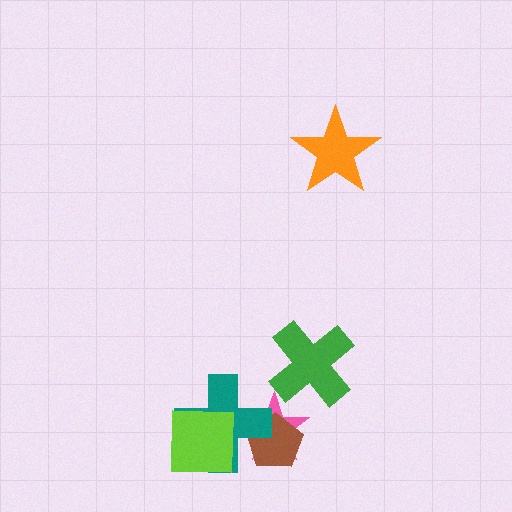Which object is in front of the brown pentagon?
The teal cross is in front of the brown pentagon.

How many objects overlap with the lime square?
1 object overlaps with the lime square.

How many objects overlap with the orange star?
0 objects overlap with the orange star.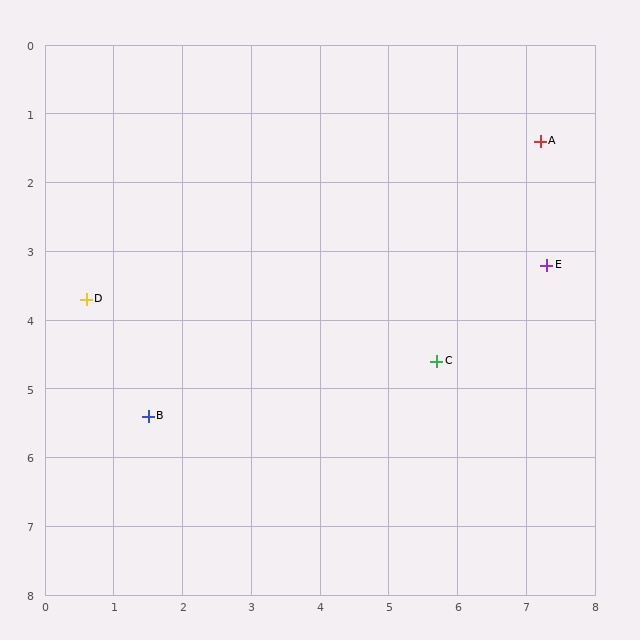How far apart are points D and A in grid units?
Points D and A are about 7.0 grid units apart.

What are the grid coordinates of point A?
Point A is at approximately (7.2, 1.4).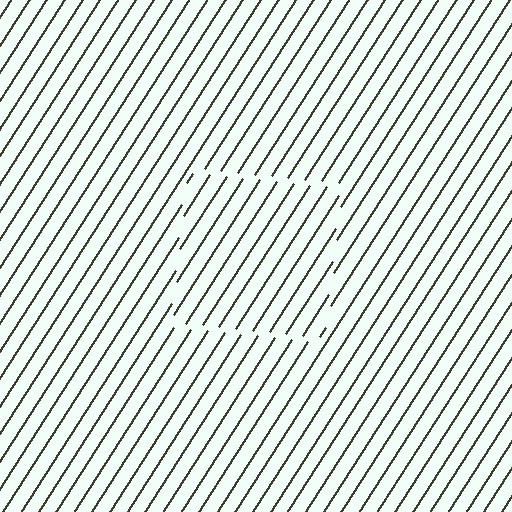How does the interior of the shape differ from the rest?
The interior of the shape contains the same grating, shifted by half a period — the contour is defined by the phase discontinuity where line-ends from the inner and outer gratings abut.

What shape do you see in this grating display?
An illusory square. The interior of the shape contains the same grating, shifted by half a period — the contour is defined by the phase discontinuity where line-ends from the inner and outer gratings abut.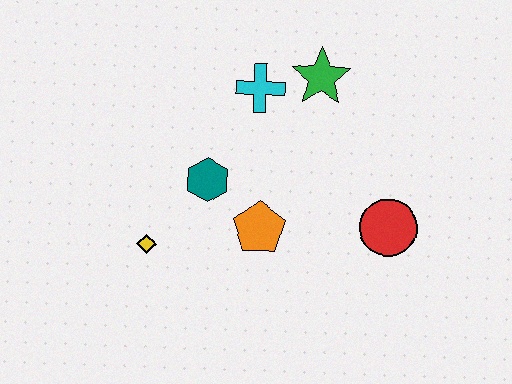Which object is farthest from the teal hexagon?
The red circle is farthest from the teal hexagon.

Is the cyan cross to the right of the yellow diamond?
Yes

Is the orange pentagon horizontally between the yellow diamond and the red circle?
Yes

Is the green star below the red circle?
No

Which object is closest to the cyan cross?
The green star is closest to the cyan cross.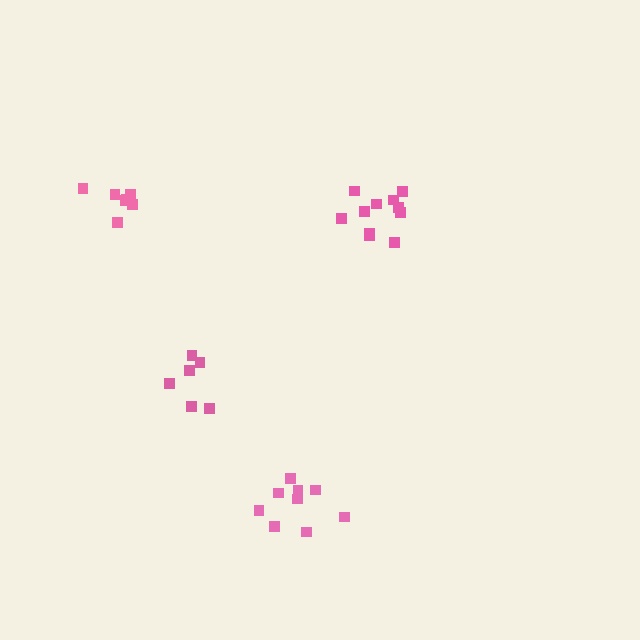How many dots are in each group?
Group 1: 7 dots, Group 2: 11 dots, Group 3: 6 dots, Group 4: 9 dots (33 total).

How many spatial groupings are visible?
There are 4 spatial groupings.